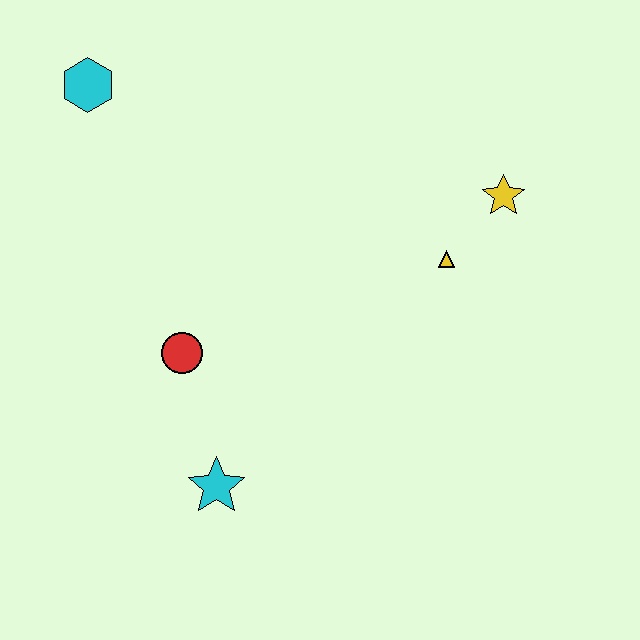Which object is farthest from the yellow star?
The cyan hexagon is farthest from the yellow star.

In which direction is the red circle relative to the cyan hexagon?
The red circle is below the cyan hexagon.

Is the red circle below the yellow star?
Yes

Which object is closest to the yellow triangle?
The yellow star is closest to the yellow triangle.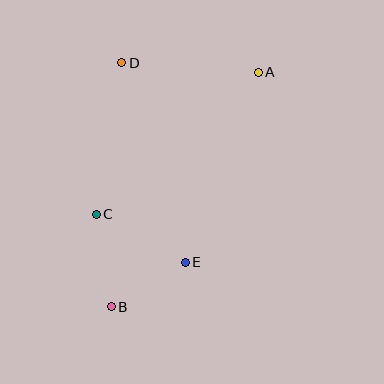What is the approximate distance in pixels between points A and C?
The distance between A and C is approximately 215 pixels.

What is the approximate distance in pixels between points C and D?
The distance between C and D is approximately 154 pixels.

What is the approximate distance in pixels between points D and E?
The distance between D and E is approximately 210 pixels.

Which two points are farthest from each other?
Points A and B are farthest from each other.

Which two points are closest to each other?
Points B and E are closest to each other.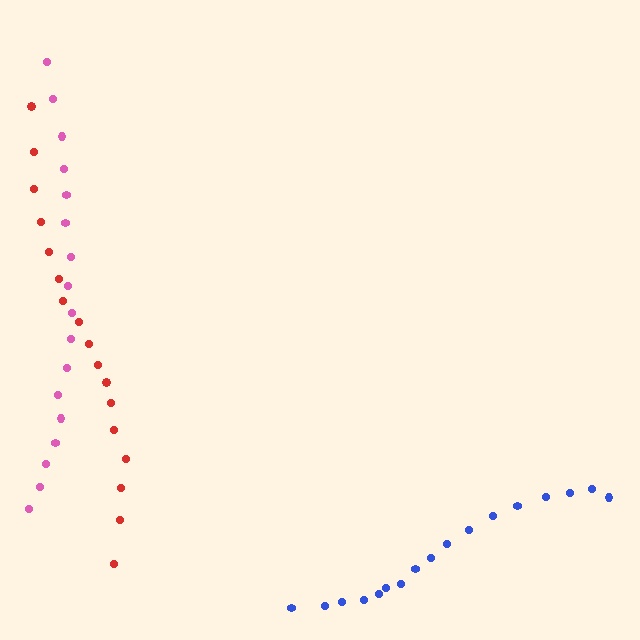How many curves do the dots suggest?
There are 3 distinct paths.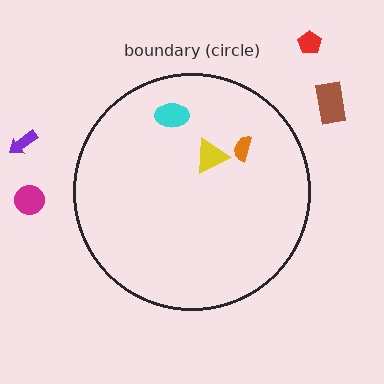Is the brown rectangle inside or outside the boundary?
Outside.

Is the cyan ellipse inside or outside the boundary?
Inside.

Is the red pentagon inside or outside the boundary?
Outside.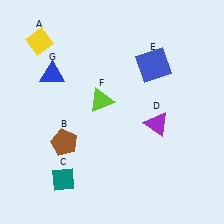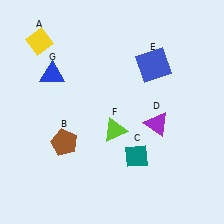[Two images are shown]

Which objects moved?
The objects that moved are: the teal diamond (C), the lime triangle (F).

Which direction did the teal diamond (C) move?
The teal diamond (C) moved right.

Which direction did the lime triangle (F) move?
The lime triangle (F) moved down.